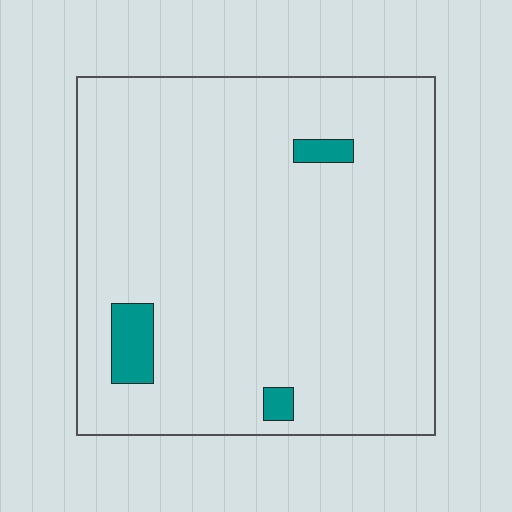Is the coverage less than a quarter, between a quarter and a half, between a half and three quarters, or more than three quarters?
Less than a quarter.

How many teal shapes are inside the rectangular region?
3.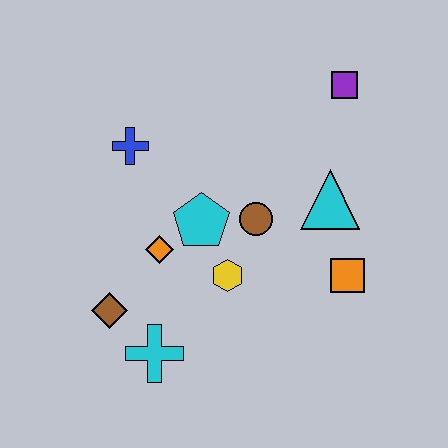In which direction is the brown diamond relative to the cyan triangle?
The brown diamond is to the left of the cyan triangle.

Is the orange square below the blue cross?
Yes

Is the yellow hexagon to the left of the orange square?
Yes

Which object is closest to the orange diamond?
The cyan pentagon is closest to the orange diamond.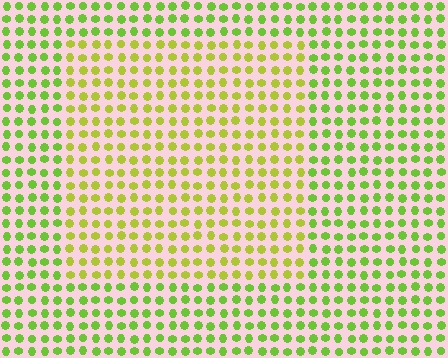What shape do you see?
I see a rectangle.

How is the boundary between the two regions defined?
The boundary is defined purely by a slight shift in hue (about 27 degrees). Spacing, size, and orientation are identical on both sides.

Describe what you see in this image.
The image is filled with small lime elements in a uniform arrangement. A rectangle-shaped region is visible where the elements are tinted to a slightly different hue, forming a subtle color boundary.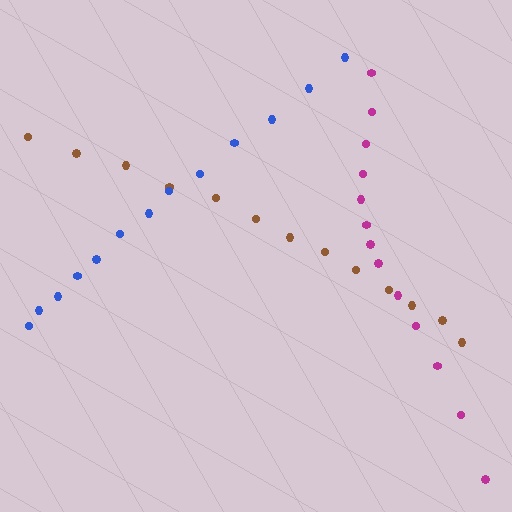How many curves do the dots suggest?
There are 3 distinct paths.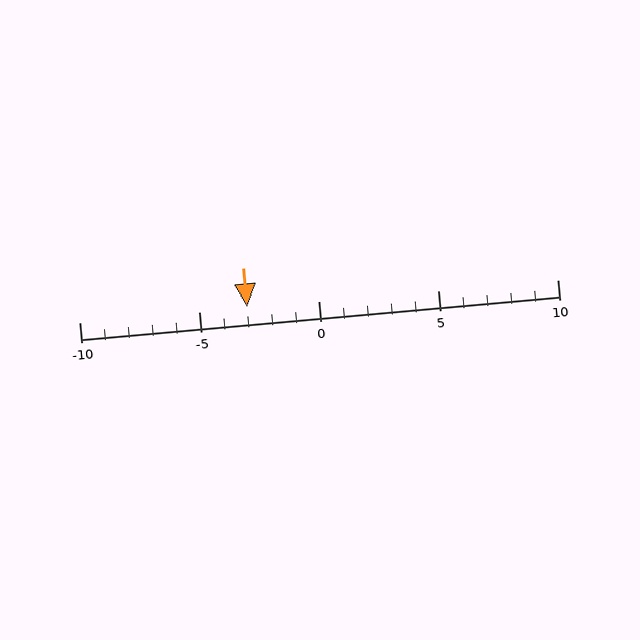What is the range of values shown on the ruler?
The ruler shows values from -10 to 10.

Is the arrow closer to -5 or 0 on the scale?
The arrow is closer to -5.